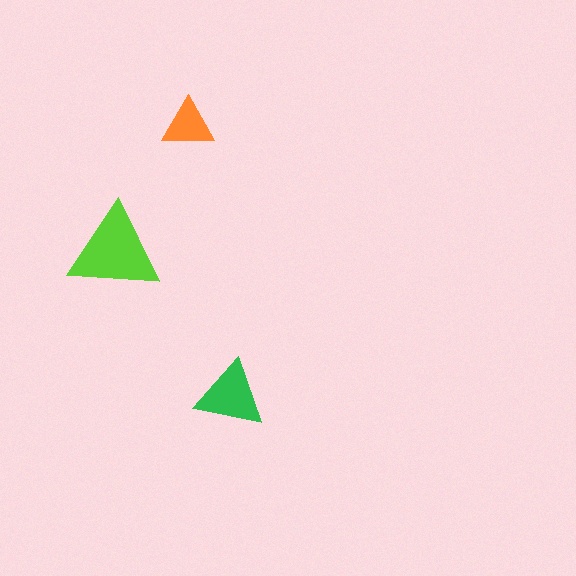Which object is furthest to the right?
The green triangle is rightmost.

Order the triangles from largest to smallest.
the lime one, the green one, the orange one.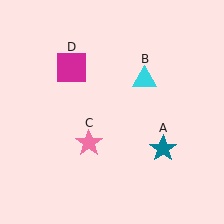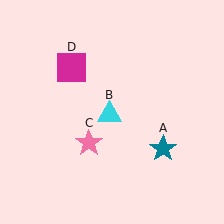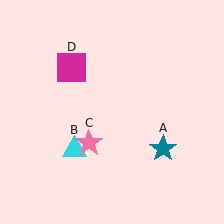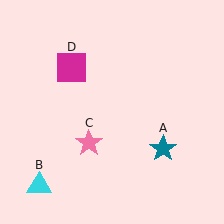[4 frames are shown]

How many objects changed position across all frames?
1 object changed position: cyan triangle (object B).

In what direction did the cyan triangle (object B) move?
The cyan triangle (object B) moved down and to the left.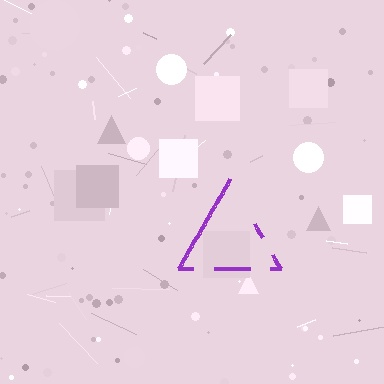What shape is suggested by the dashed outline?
The dashed outline suggests a triangle.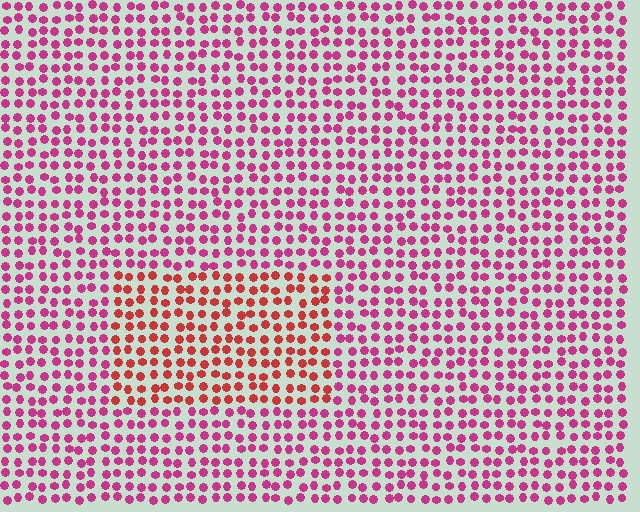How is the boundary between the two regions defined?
The boundary is defined purely by a slight shift in hue (about 33 degrees). Spacing, size, and orientation are identical on both sides.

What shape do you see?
I see a rectangle.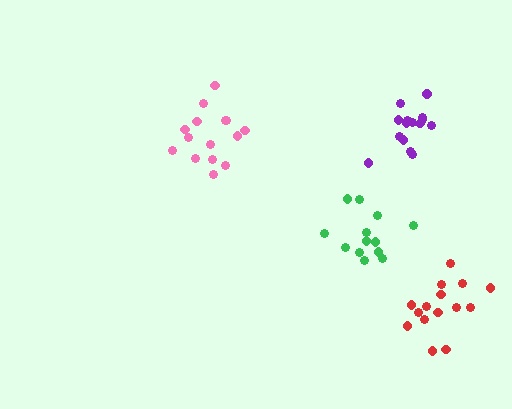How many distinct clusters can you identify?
There are 4 distinct clusters.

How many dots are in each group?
Group 1: 13 dots, Group 2: 15 dots, Group 3: 15 dots, Group 4: 15 dots (58 total).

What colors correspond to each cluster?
The clusters are colored: green, pink, red, purple.